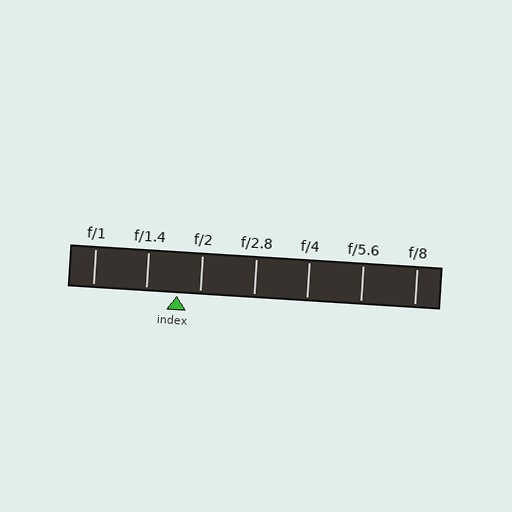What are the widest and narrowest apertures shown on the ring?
The widest aperture shown is f/1 and the narrowest is f/8.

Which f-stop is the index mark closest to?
The index mark is closest to f/2.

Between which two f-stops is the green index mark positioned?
The index mark is between f/1.4 and f/2.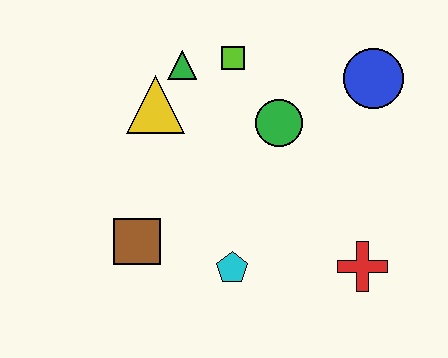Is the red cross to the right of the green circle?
Yes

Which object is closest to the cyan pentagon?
The brown square is closest to the cyan pentagon.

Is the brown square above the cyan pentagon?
Yes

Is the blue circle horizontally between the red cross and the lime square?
No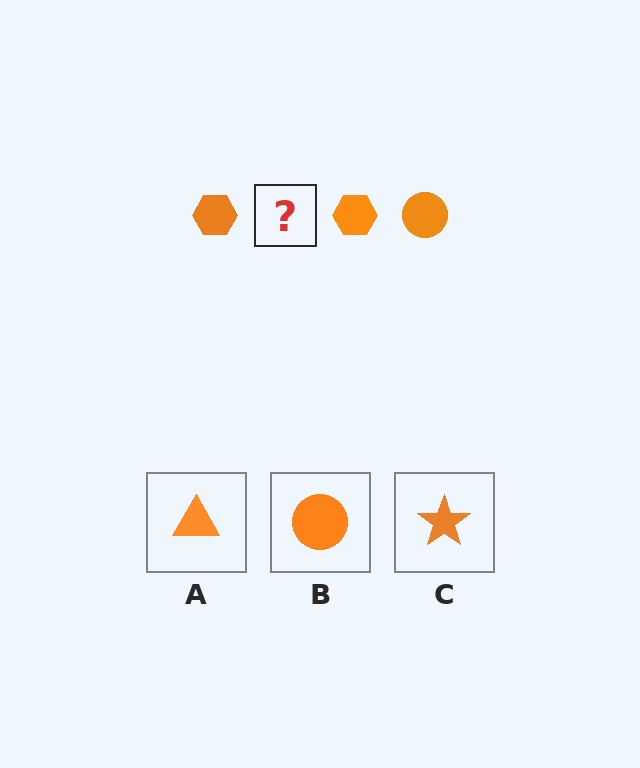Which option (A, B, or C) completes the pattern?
B.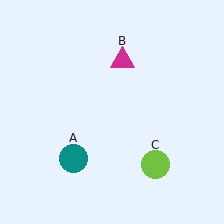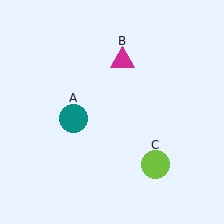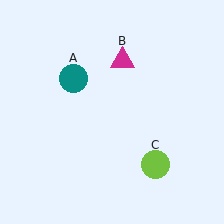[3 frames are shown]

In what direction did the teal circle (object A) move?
The teal circle (object A) moved up.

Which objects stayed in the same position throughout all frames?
Magenta triangle (object B) and lime circle (object C) remained stationary.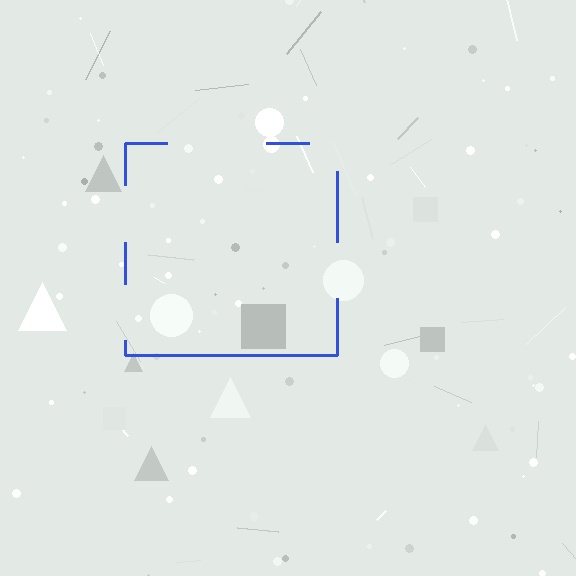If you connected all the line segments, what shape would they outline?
They would outline a square.